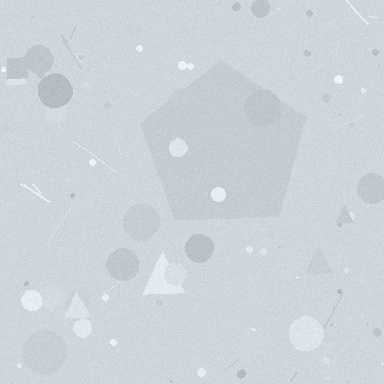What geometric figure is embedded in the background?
A pentagon is embedded in the background.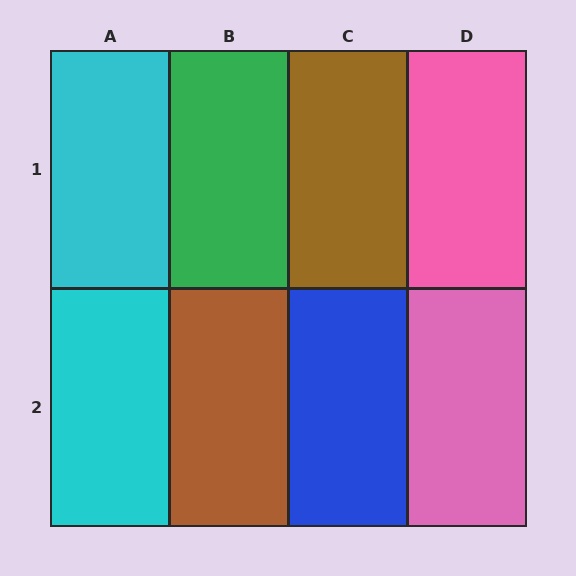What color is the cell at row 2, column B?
Brown.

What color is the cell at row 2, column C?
Blue.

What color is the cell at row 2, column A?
Cyan.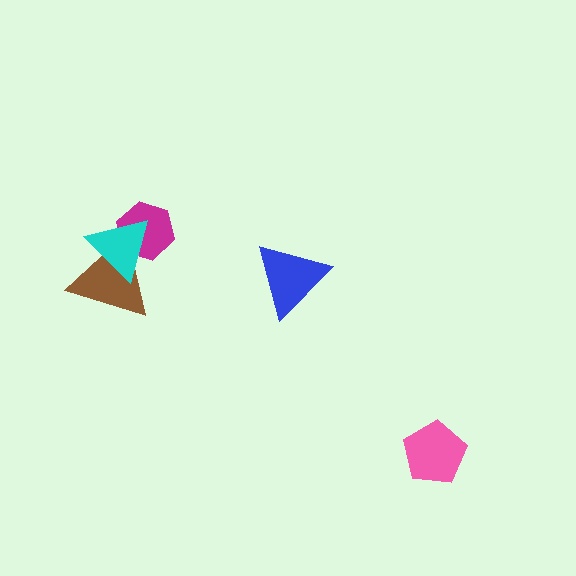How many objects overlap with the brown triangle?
2 objects overlap with the brown triangle.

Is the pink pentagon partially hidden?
No, no other shape covers it.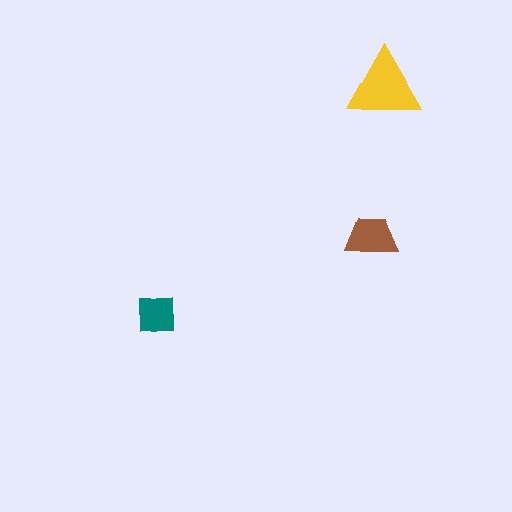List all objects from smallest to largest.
The teal square, the brown trapezoid, the yellow triangle.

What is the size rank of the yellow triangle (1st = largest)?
1st.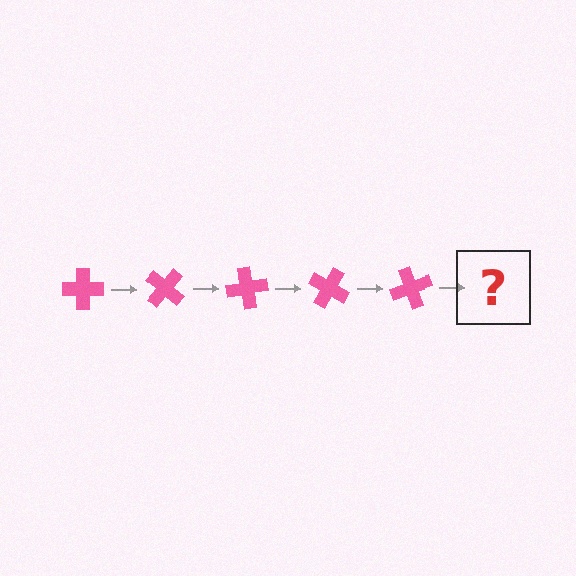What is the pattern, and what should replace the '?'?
The pattern is that the cross rotates 40 degrees each step. The '?' should be a pink cross rotated 200 degrees.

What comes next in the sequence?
The next element should be a pink cross rotated 200 degrees.